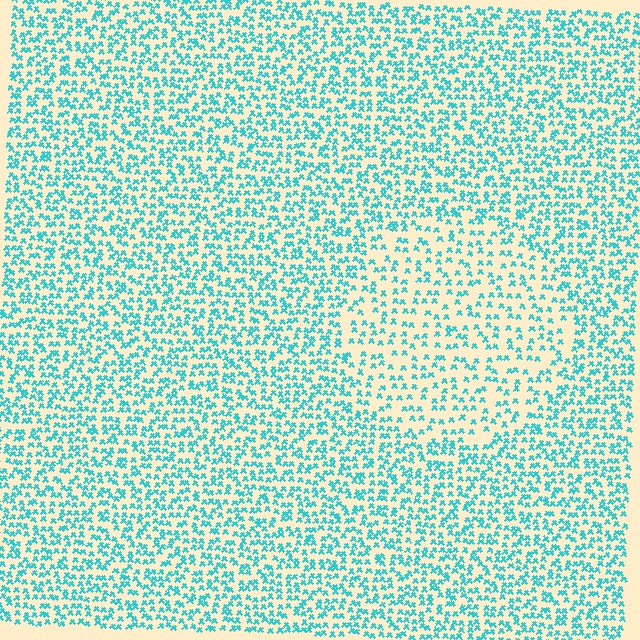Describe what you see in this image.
The image contains small cyan elements arranged at two different densities. A circle-shaped region is visible where the elements are less densely packed than the surrounding area.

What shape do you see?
I see a circle.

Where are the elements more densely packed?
The elements are more densely packed outside the circle boundary.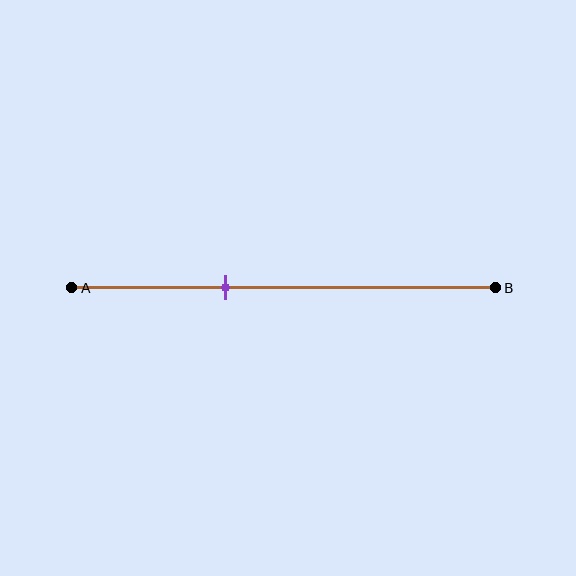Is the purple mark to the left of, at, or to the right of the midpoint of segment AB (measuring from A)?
The purple mark is to the left of the midpoint of segment AB.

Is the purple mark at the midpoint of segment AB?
No, the mark is at about 35% from A, not at the 50% midpoint.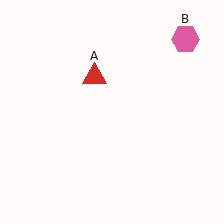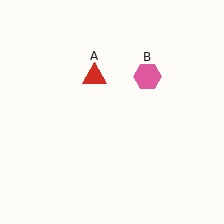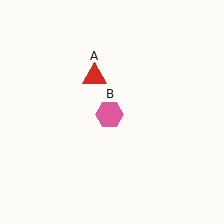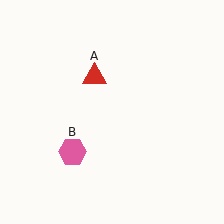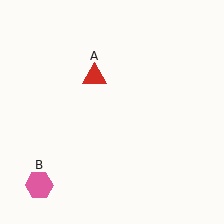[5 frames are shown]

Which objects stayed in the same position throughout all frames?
Red triangle (object A) remained stationary.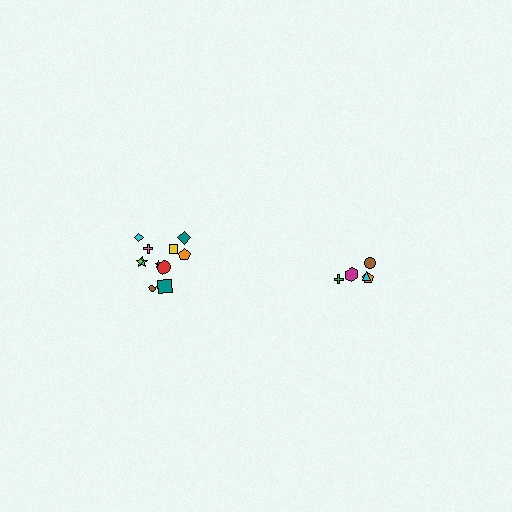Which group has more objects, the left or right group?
The left group.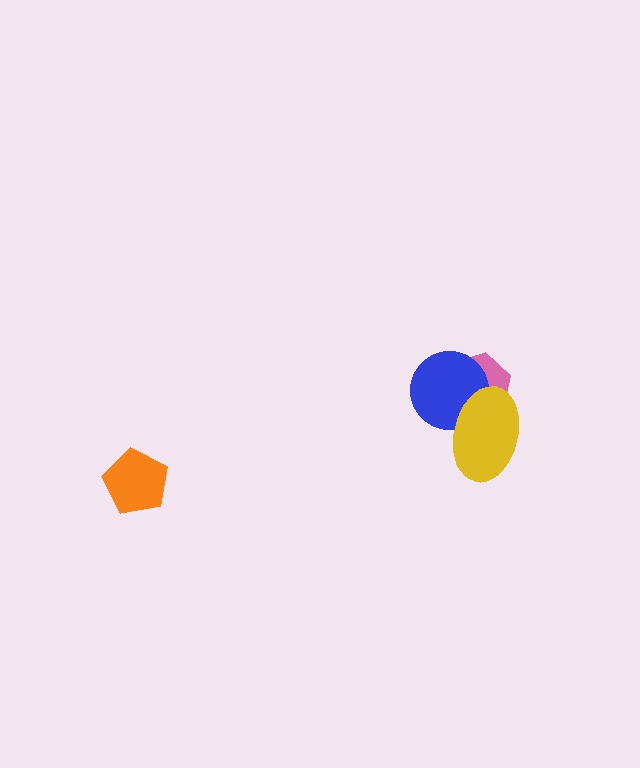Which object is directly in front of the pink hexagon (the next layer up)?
The blue circle is directly in front of the pink hexagon.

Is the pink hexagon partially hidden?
Yes, it is partially covered by another shape.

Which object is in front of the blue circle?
The yellow ellipse is in front of the blue circle.